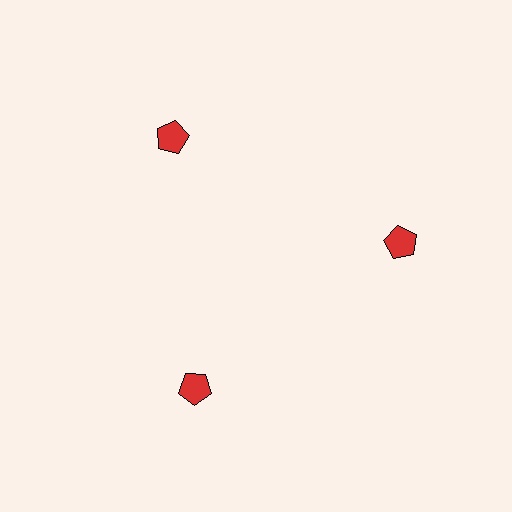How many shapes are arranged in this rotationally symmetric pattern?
There are 3 shapes, arranged in 3 groups of 1.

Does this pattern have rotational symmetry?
Yes, this pattern has 3-fold rotational symmetry. It looks the same after rotating 120 degrees around the center.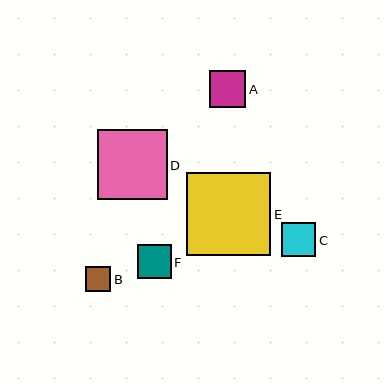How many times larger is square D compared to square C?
Square D is approximately 2.0 times the size of square C.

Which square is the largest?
Square E is the largest with a size of approximately 84 pixels.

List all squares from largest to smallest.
From largest to smallest: E, D, A, C, F, B.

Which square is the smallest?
Square B is the smallest with a size of approximately 25 pixels.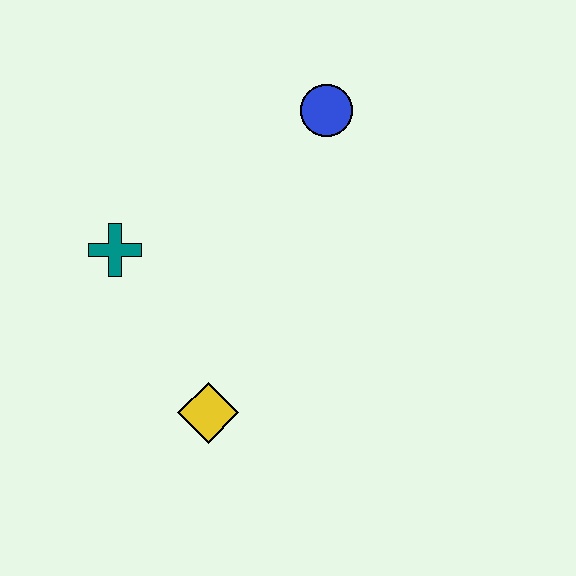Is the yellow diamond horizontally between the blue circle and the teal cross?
Yes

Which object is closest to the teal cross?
The yellow diamond is closest to the teal cross.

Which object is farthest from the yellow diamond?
The blue circle is farthest from the yellow diamond.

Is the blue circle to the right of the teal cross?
Yes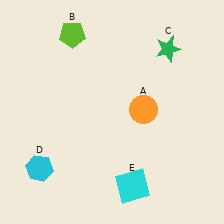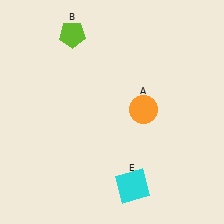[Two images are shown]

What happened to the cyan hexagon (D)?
The cyan hexagon (D) was removed in Image 2. It was in the bottom-left area of Image 1.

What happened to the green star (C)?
The green star (C) was removed in Image 2. It was in the top-right area of Image 1.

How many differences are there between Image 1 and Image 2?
There are 2 differences between the two images.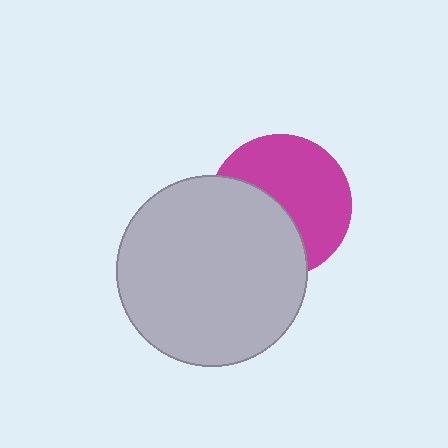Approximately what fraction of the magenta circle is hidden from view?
Roughly 43% of the magenta circle is hidden behind the light gray circle.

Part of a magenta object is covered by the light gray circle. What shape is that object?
It is a circle.